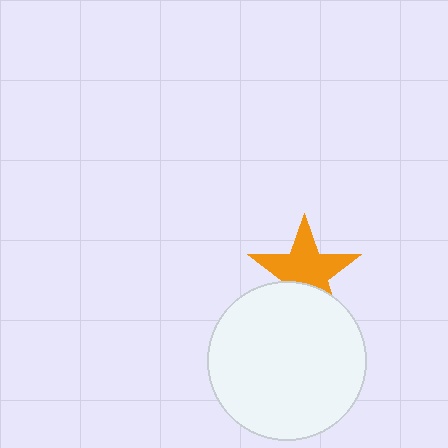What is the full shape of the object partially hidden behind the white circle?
The partially hidden object is an orange star.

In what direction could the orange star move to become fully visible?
The orange star could move up. That would shift it out from behind the white circle entirely.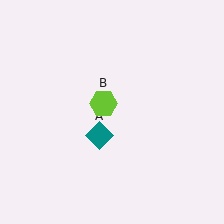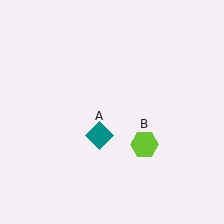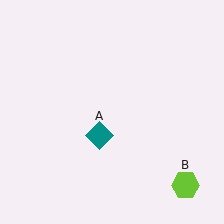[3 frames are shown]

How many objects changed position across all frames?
1 object changed position: lime hexagon (object B).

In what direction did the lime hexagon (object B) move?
The lime hexagon (object B) moved down and to the right.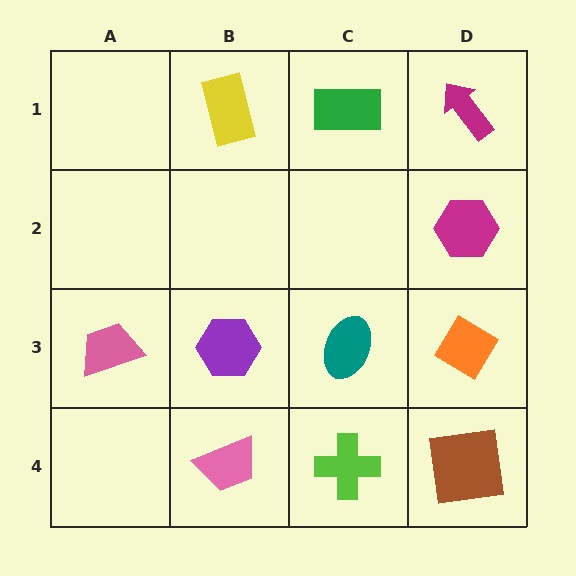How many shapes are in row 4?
3 shapes.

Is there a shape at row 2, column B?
No, that cell is empty.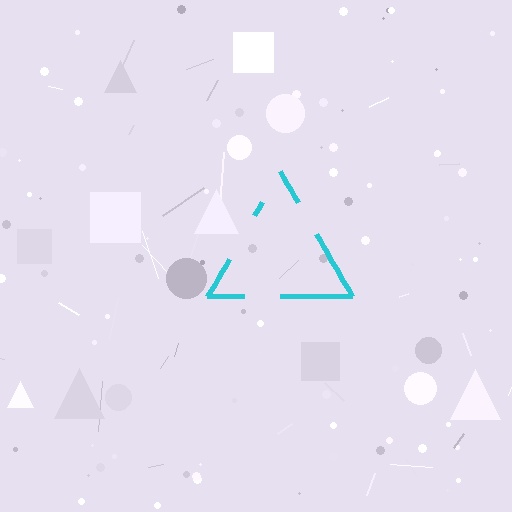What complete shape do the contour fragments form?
The contour fragments form a triangle.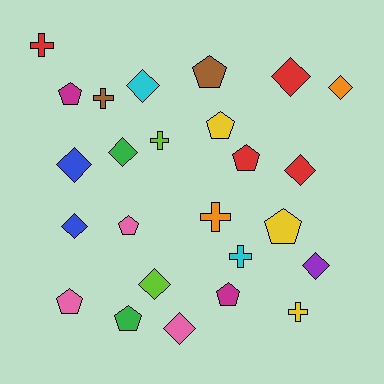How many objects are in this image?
There are 25 objects.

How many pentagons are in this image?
There are 9 pentagons.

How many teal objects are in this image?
There are no teal objects.